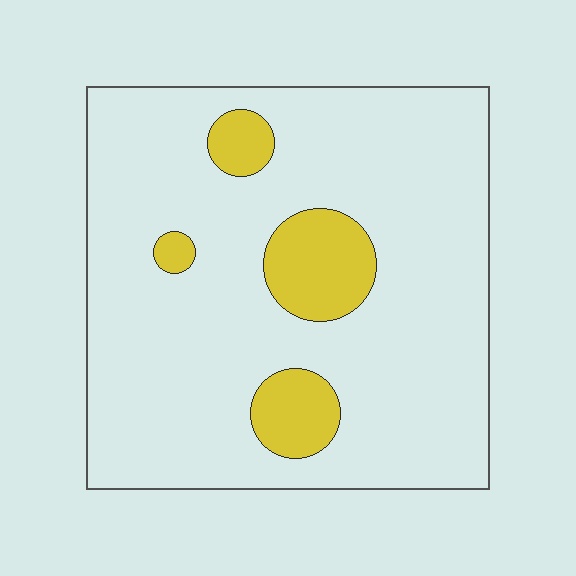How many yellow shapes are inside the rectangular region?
4.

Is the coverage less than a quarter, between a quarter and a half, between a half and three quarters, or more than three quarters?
Less than a quarter.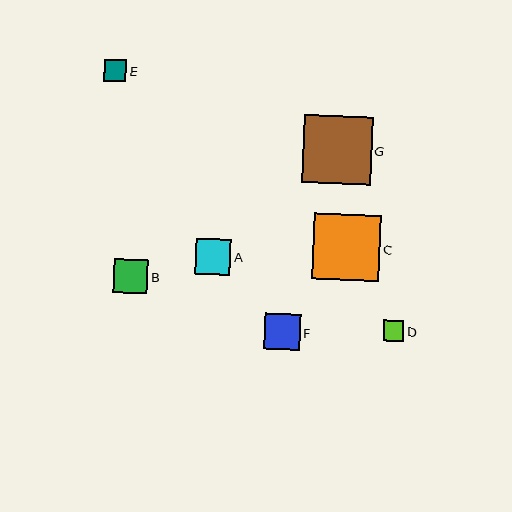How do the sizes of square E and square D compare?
Square E and square D are approximately the same size.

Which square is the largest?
Square G is the largest with a size of approximately 69 pixels.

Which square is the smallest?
Square D is the smallest with a size of approximately 20 pixels.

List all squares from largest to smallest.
From largest to smallest: G, C, A, F, B, E, D.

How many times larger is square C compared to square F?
Square C is approximately 1.9 times the size of square F.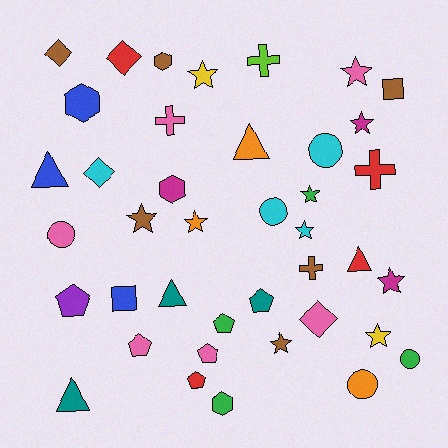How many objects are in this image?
There are 40 objects.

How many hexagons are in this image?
There are 4 hexagons.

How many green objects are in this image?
There are 4 green objects.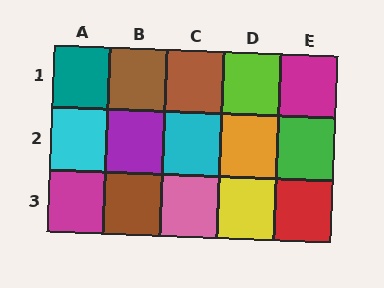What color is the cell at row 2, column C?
Cyan.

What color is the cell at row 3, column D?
Yellow.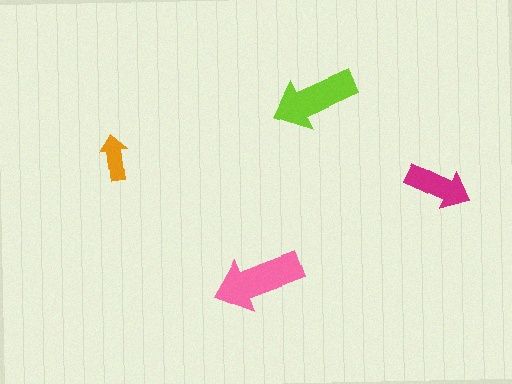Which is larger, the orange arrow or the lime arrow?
The lime one.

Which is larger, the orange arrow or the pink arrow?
The pink one.